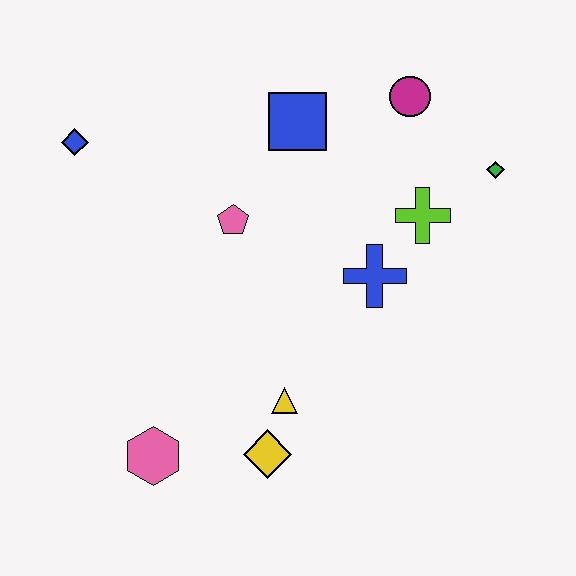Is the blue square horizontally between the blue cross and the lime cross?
No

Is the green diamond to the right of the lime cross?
Yes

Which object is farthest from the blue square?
The pink hexagon is farthest from the blue square.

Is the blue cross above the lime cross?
No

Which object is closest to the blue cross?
The lime cross is closest to the blue cross.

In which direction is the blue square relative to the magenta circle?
The blue square is to the left of the magenta circle.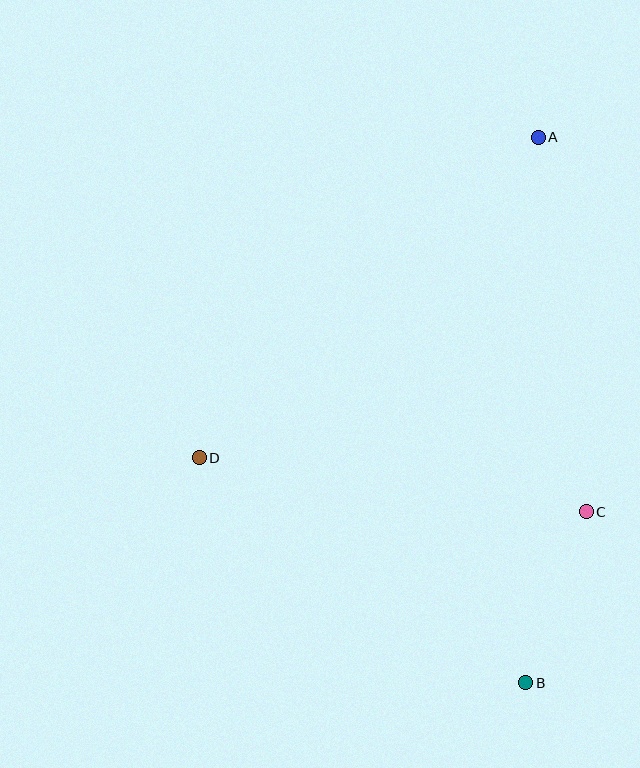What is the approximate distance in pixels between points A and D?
The distance between A and D is approximately 467 pixels.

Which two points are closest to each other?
Points B and C are closest to each other.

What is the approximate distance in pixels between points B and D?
The distance between B and D is approximately 396 pixels.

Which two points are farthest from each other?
Points A and B are farthest from each other.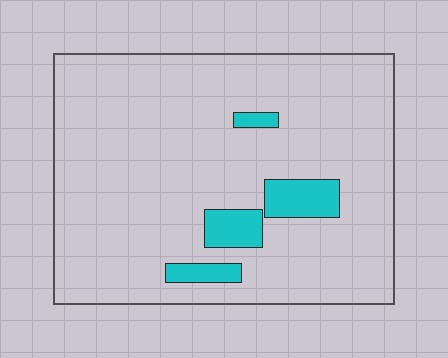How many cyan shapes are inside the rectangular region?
4.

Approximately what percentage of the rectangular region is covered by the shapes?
Approximately 10%.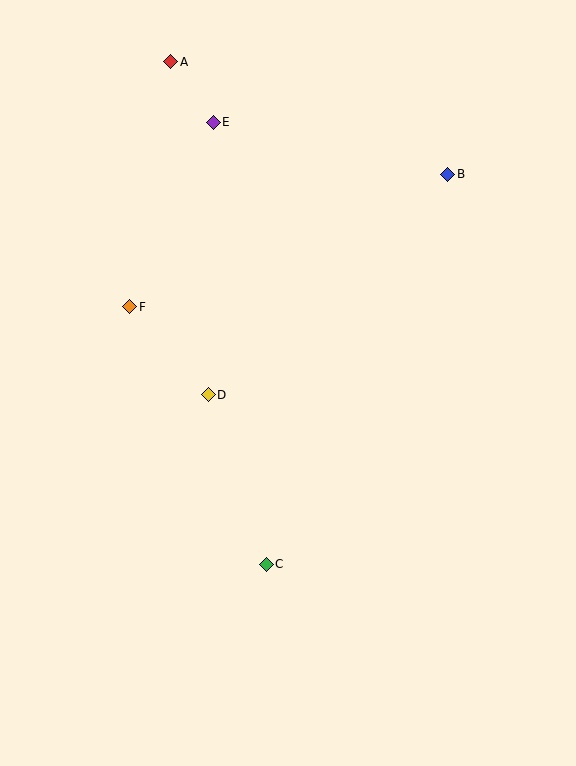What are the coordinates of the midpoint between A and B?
The midpoint between A and B is at (309, 118).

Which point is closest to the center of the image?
Point D at (208, 395) is closest to the center.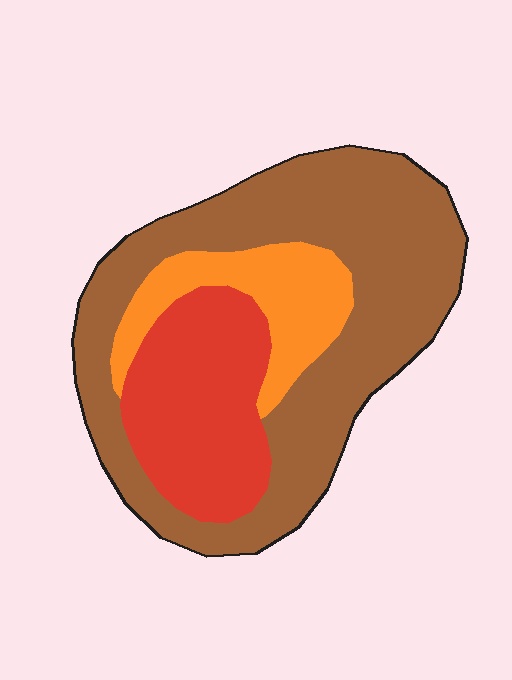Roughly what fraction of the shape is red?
Red covers 25% of the shape.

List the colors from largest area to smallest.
From largest to smallest: brown, red, orange.